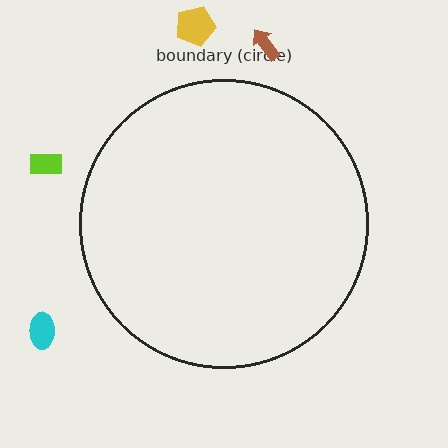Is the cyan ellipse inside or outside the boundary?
Outside.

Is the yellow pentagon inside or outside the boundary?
Outside.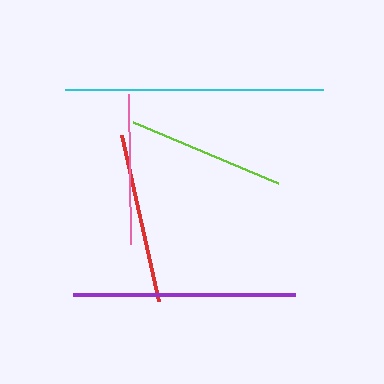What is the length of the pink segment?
The pink segment is approximately 150 pixels long.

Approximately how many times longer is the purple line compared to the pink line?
The purple line is approximately 1.5 times the length of the pink line.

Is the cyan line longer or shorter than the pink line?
The cyan line is longer than the pink line.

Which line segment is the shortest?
The pink line is the shortest at approximately 150 pixels.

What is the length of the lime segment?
The lime segment is approximately 157 pixels long.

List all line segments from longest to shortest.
From longest to shortest: cyan, purple, red, lime, pink.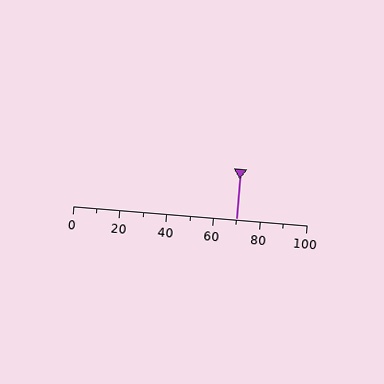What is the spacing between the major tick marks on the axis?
The major ticks are spaced 20 apart.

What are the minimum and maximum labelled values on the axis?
The axis runs from 0 to 100.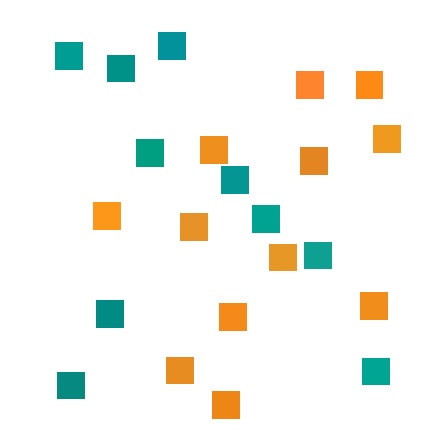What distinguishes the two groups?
There are 2 groups: one group of orange squares (12) and one group of teal squares (10).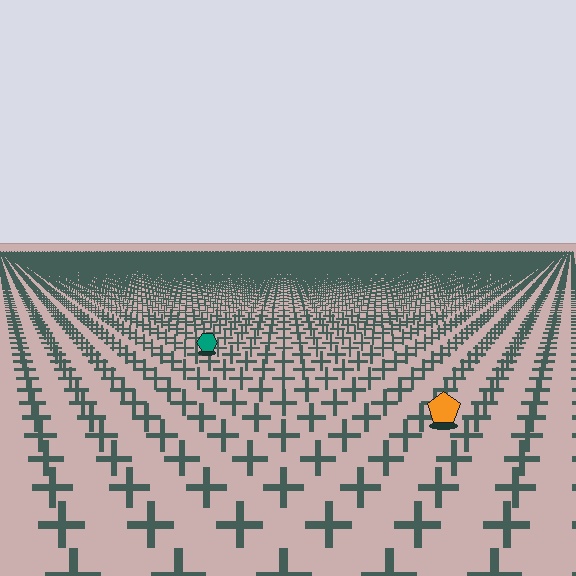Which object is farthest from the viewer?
The teal hexagon is farthest from the viewer. It appears smaller and the ground texture around it is denser.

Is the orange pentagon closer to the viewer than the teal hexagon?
Yes. The orange pentagon is closer — you can tell from the texture gradient: the ground texture is coarser near it.